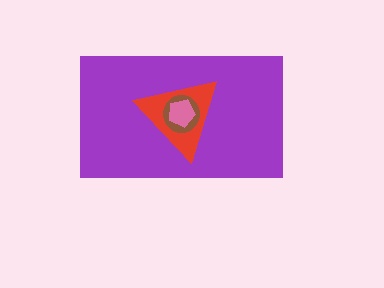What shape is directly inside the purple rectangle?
The red triangle.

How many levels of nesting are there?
4.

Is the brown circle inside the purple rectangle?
Yes.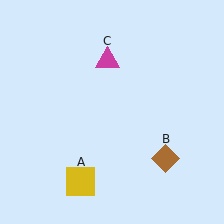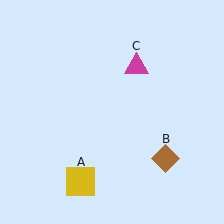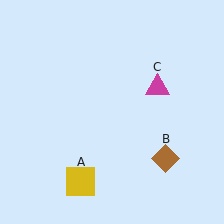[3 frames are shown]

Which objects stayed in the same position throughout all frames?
Yellow square (object A) and brown diamond (object B) remained stationary.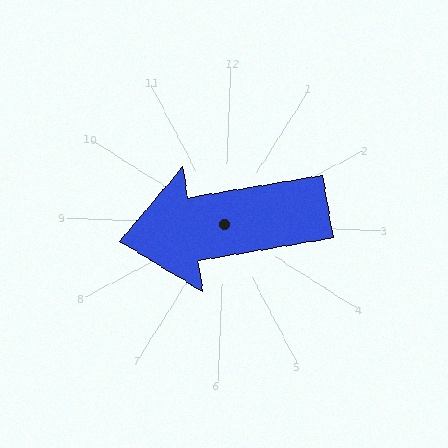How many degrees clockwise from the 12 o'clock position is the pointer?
Approximately 258 degrees.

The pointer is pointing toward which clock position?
Roughly 9 o'clock.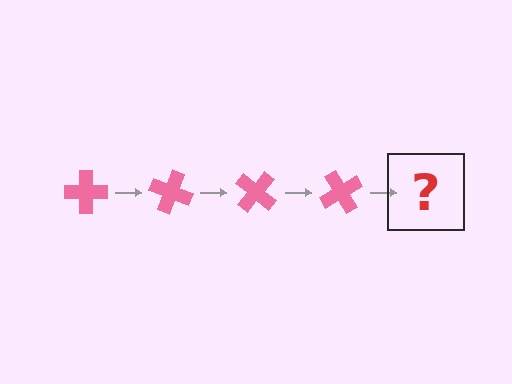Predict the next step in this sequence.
The next step is a pink cross rotated 80 degrees.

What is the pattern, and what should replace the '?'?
The pattern is that the cross rotates 20 degrees each step. The '?' should be a pink cross rotated 80 degrees.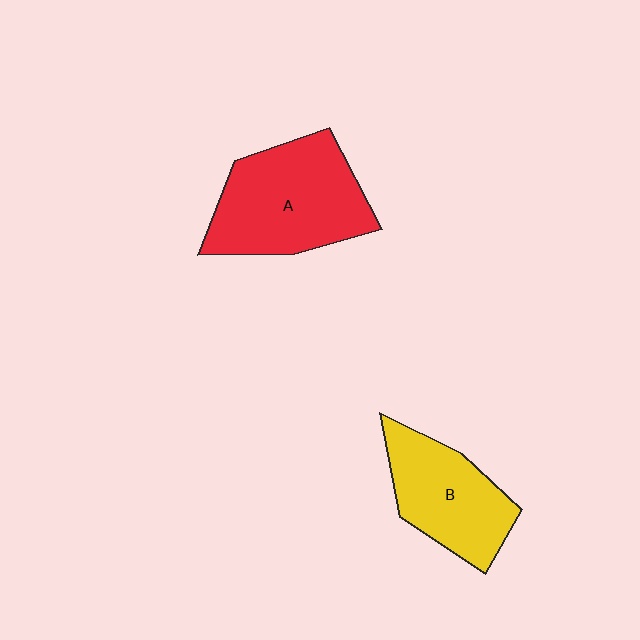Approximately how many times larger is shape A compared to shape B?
Approximately 1.3 times.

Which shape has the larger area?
Shape A (red).